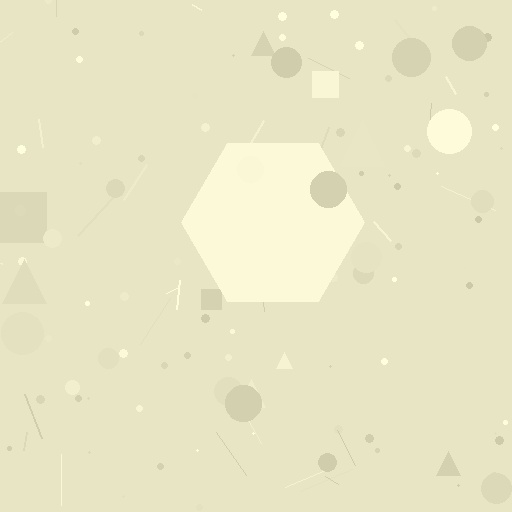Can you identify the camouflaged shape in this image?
The camouflaged shape is a hexagon.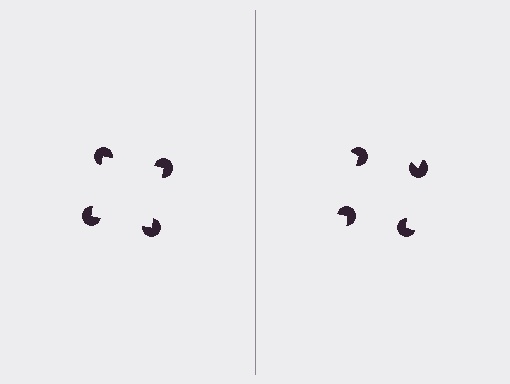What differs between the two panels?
The pac-man discs are positioned identically on both sides; only the wedge orientations differ. On the left they align to a square; on the right they are misaligned.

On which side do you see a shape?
An illusory square appears on the left side. On the right side the wedge cuts are rotated, so no coherent shape forms.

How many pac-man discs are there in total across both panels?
8 — 4 on each side.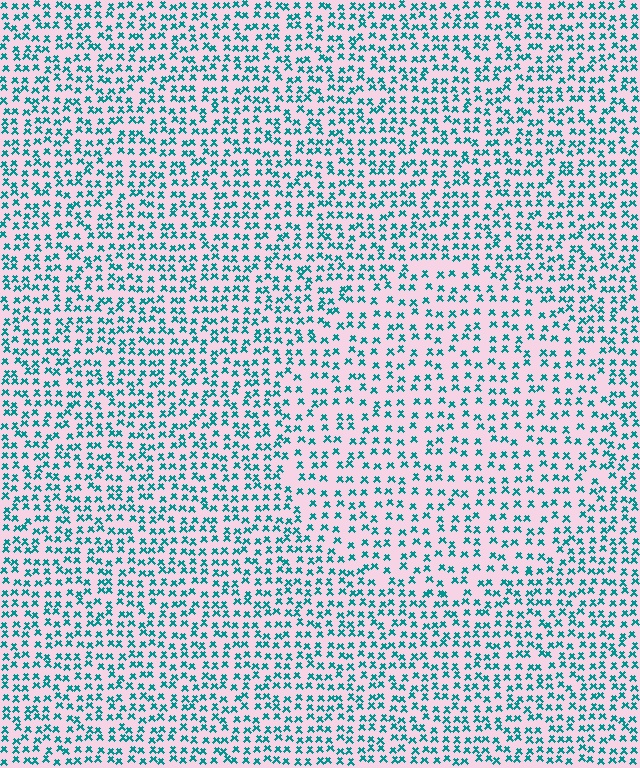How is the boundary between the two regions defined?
The boundary is defined by a change in element density (approximately 1.5x ratio). All elements are the same color, size, and shape.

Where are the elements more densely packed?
The elements are more densely packed outside the circle boundary.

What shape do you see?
I see a circle.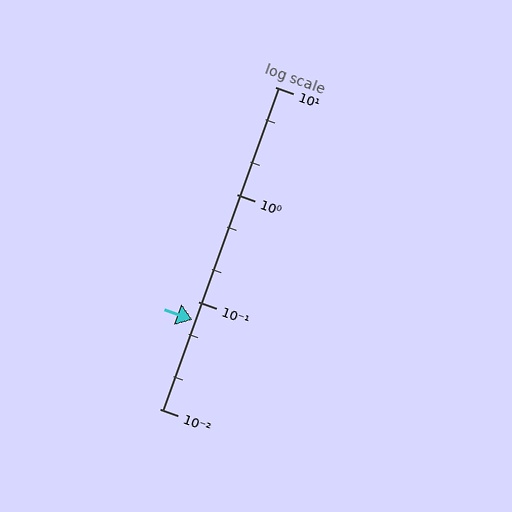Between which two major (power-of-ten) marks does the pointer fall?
The pointer is between 0.01 and 0.1.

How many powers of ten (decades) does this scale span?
The scale spans 3 decades, from 0.01 to 10.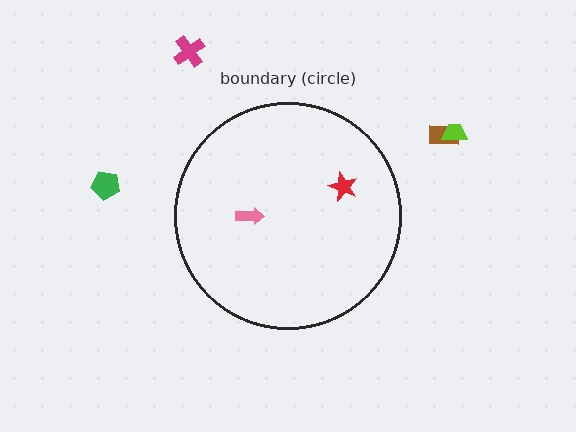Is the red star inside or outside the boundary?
Inside.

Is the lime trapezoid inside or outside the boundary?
Outside.